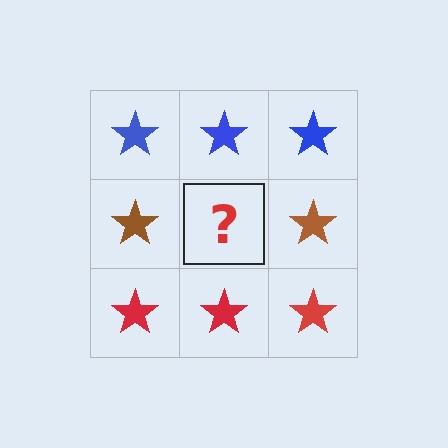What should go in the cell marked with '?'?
The missing cell should contain a brown star.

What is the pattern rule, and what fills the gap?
The rule is that each row has a consistent color. The gap should be filled with a brown star.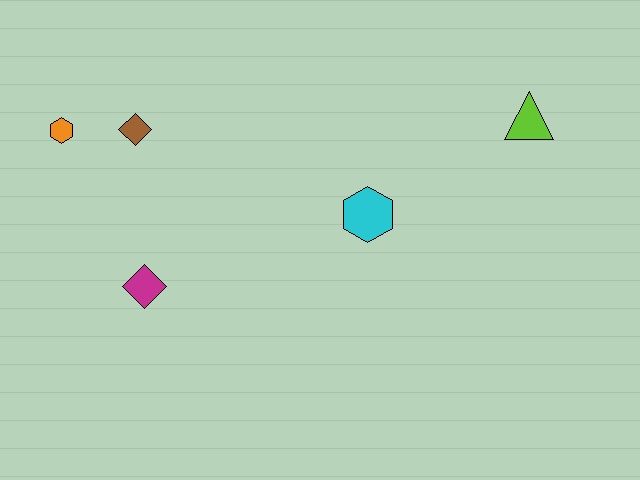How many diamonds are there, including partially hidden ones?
There are 2 diamonds.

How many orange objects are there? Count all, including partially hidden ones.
There is 1 orange object.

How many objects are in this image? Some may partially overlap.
There are 5 objects.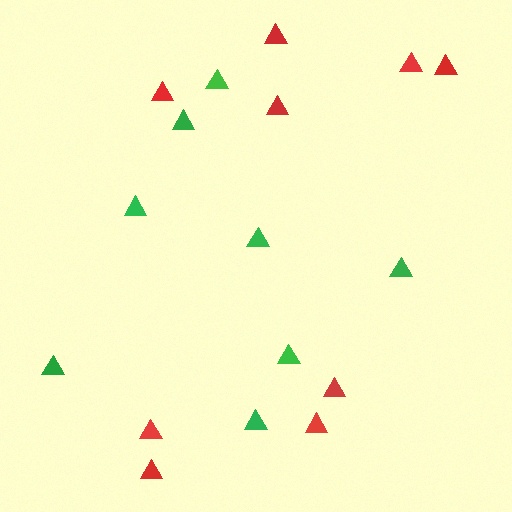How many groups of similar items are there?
There are 2 groups: one group of green triangles (8) and one group of red triangles (9).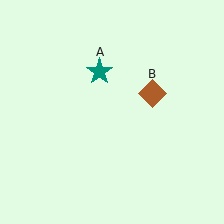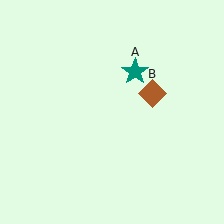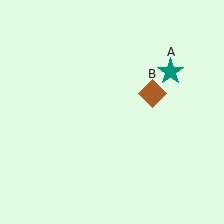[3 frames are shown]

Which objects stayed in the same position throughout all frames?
Brown diamond (object B) remained stationary.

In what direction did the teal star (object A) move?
The teal star (object A) moved right.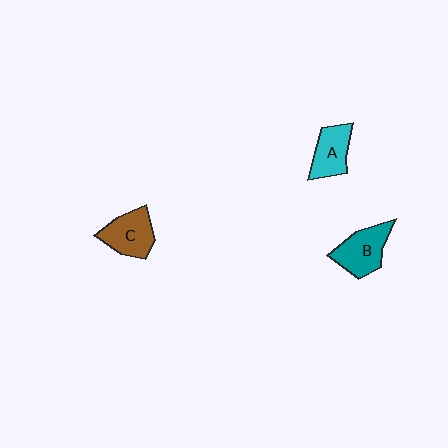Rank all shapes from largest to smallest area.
From largest to smallest: B (teal), C (brown), A (cyan).